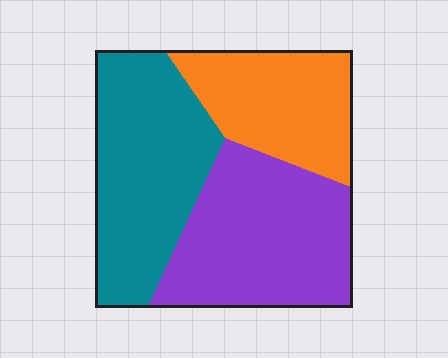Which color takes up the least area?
Orange, at roughly 25%.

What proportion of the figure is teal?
Teal takes up about three eighths (3/8) of the figure.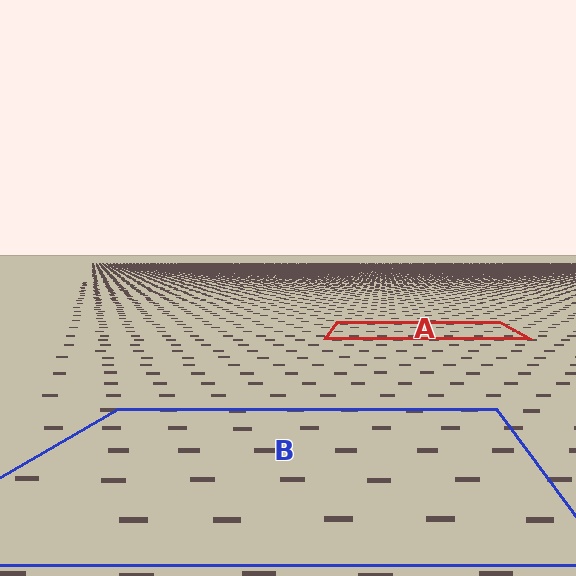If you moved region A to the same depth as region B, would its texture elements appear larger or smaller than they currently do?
They would appear larger. At a closer depth, the same texture elements are projected at a bigger on-screen size.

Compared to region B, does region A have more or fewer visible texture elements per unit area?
Region A has more texture elements per unit area — they are packed more densely because it is farther away.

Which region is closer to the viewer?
Region B is closer. The texture elements there are larger and more spread out.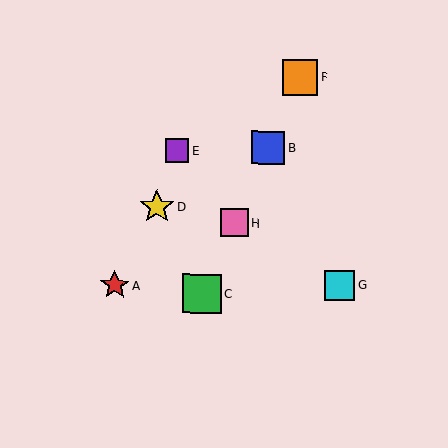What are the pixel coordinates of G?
Object G is at (340, 285).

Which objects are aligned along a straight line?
Objects B, C, F, H are aligned along a straight line.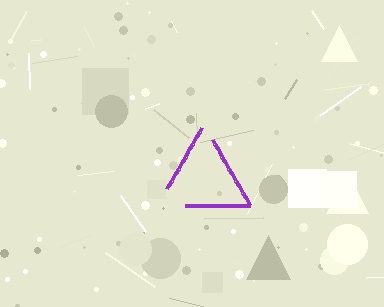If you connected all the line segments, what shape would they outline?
They would outline a triangle.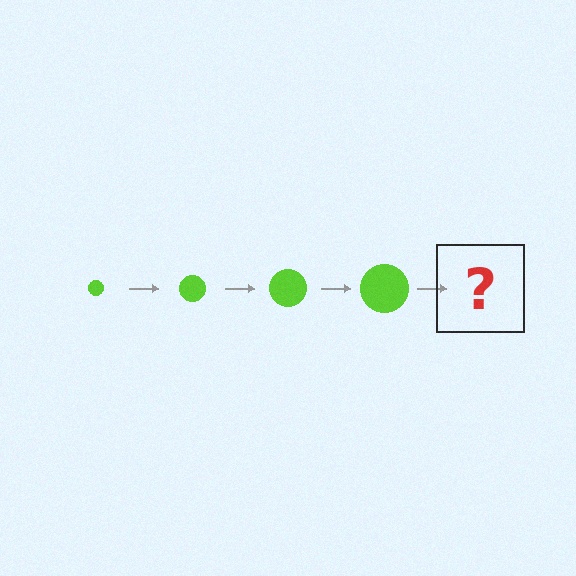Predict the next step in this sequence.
The next step is a lime circle, larger than the previous one.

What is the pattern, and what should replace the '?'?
The pattern is that the circle gets progressively larger each step. The '?' should be a lime circle, larger than the previous one.